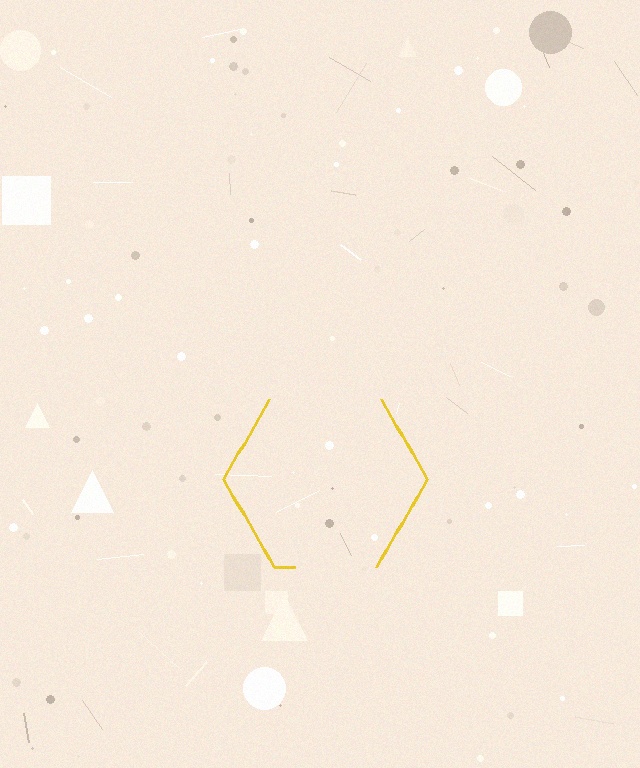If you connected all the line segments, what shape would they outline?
They would outline a hexagon.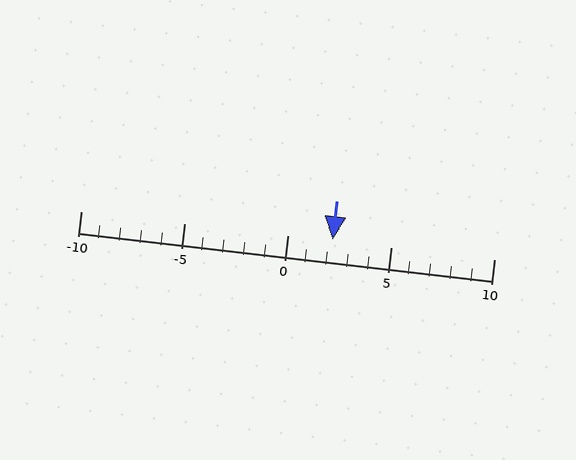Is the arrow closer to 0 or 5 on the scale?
The arrow is closer to 0.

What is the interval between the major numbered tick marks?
The major tick marks are spaced 5 units apart.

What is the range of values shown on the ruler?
The ruler shows values from -10 to 10.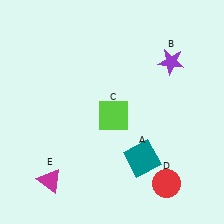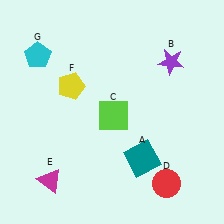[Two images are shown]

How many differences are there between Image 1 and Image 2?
There are 2 differences between the two images.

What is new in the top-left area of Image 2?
A cyan pentagon (G) was added in the top-left area of Image 2.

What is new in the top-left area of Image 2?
A yellow pentagon (F) was added in the top-left area of Image 2.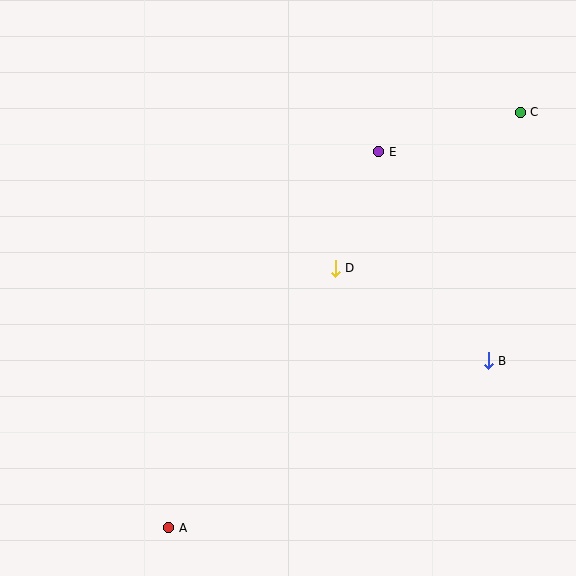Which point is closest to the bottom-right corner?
Point B is closest to the bottom-right corner.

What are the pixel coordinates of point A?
Point A is at (169, 528).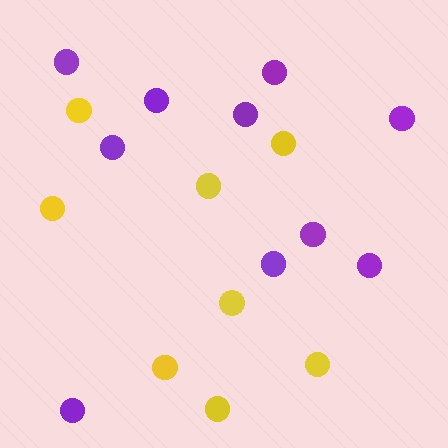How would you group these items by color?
There are 2 groups: one group of purple circles (10) and one group of yellow circles (8).